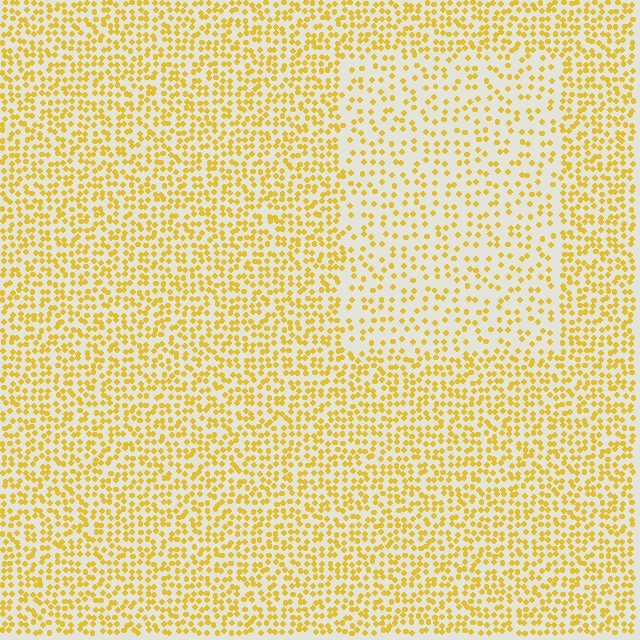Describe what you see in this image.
The image contains small yellow elements arranged at two different densities. A rectangle-shaped region is visible where the elements are less densely packed than the surrounding area.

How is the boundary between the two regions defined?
The boundary is defined by a change in element density (approximately 1.9x ratio). All elements are the same color, size, and shape.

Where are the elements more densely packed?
The elements are more densely packed outside the rectangle boundary.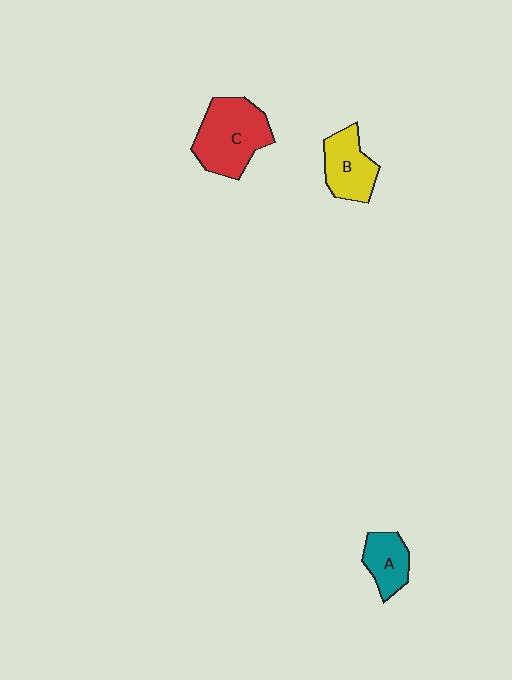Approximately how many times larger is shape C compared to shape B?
Approximately 1.5 times.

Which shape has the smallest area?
Shape A (teal).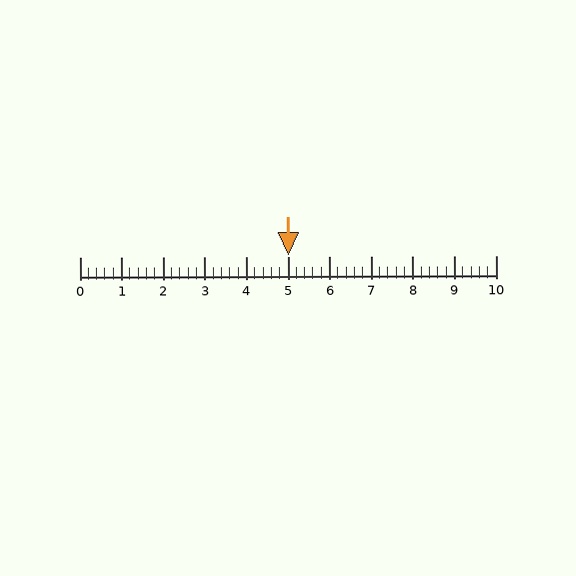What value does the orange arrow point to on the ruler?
The orange arrow points to approximately 5.0.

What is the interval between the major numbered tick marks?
The major tick marks are spaced 1 units apart.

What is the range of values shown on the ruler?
The ruler shows values from 0 to 10.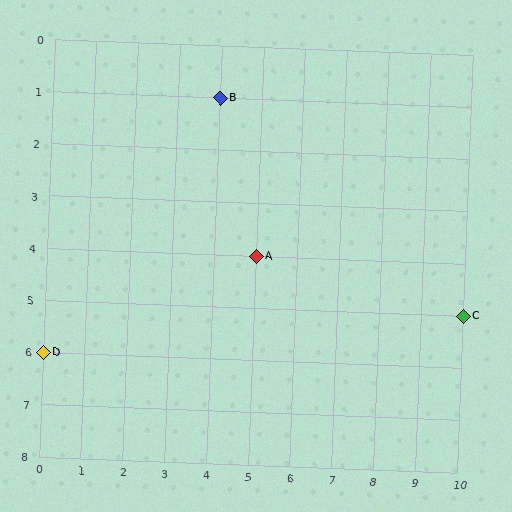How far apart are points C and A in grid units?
Points C and A are 5 columns and 1 row apart (about 5.1 grid units diagonally).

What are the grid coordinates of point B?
Point B is at grid coordinates (4, 1).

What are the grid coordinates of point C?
Point C is at grid coordinates (10, 5).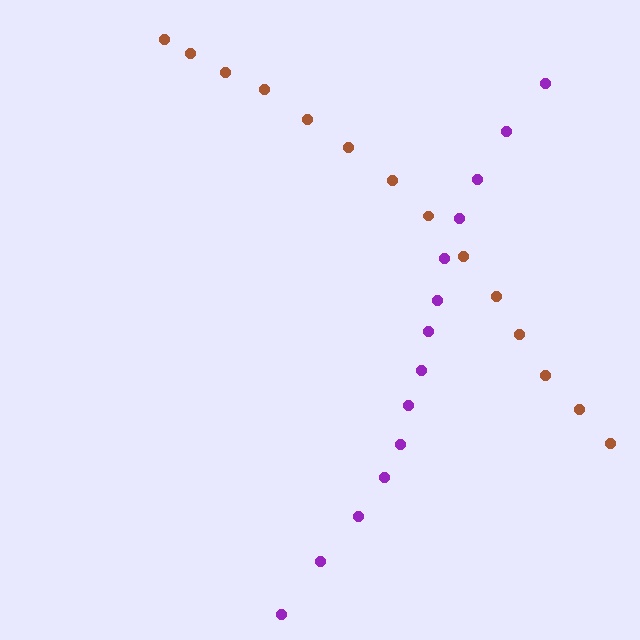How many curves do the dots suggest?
There are 2 distinct paths.